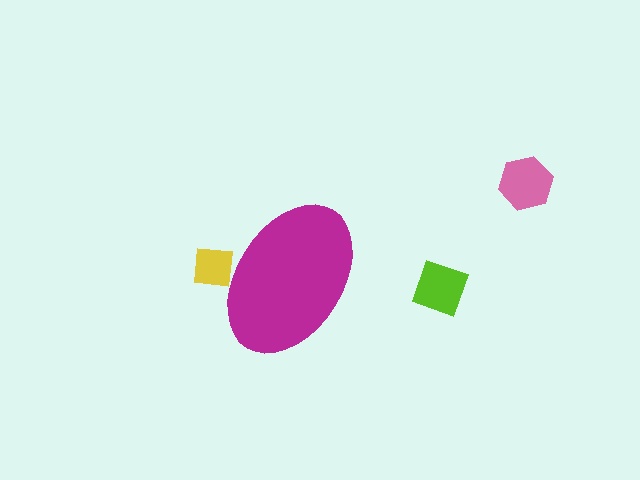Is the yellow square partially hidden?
Yes, the yellow square is partially hidden behind the magenta ellipse.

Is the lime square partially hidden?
No, the lime square is fully visible.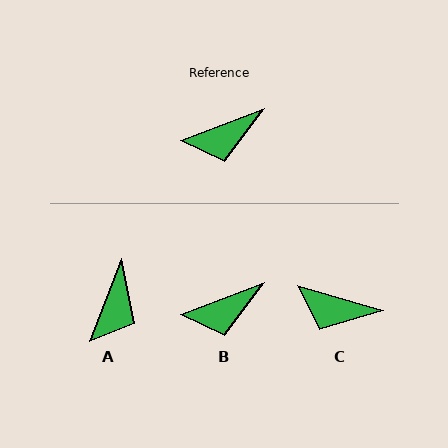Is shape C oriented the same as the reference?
No, it is off by about 37 degrees.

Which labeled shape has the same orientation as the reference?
B.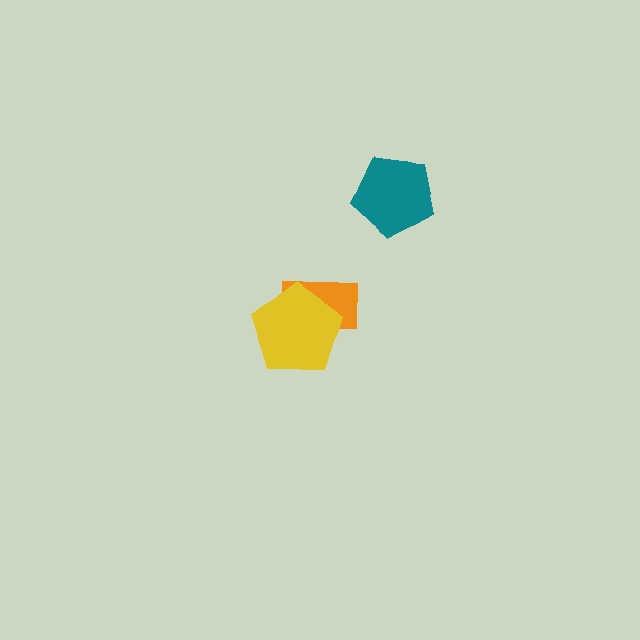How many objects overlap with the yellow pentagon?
1 object overlaps with the yellow pentagon.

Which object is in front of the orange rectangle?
The yellow pentagon is in front of the orange rectangle.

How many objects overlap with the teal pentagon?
0 objects overlap with the teal pentagon.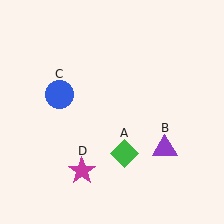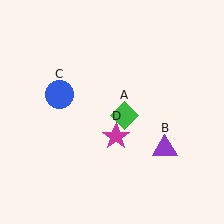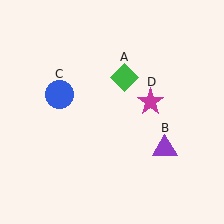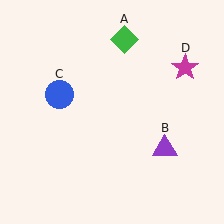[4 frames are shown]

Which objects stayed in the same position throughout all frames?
Purple triangle (object B) and blue circle (object C) remained stationary.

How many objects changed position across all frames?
2 objects changed position: green diamond (object A), magenta star (object D).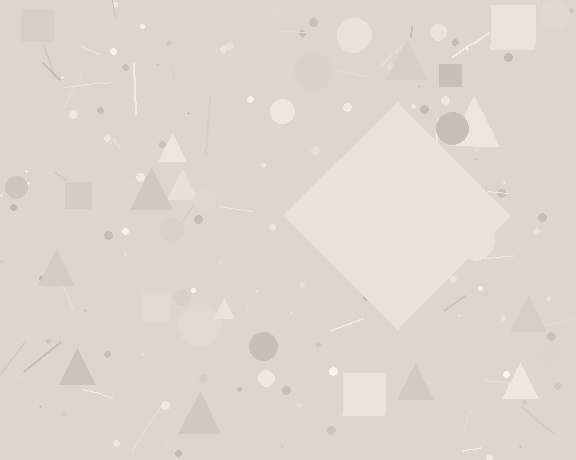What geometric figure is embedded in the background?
A diamond is embedded in the background.